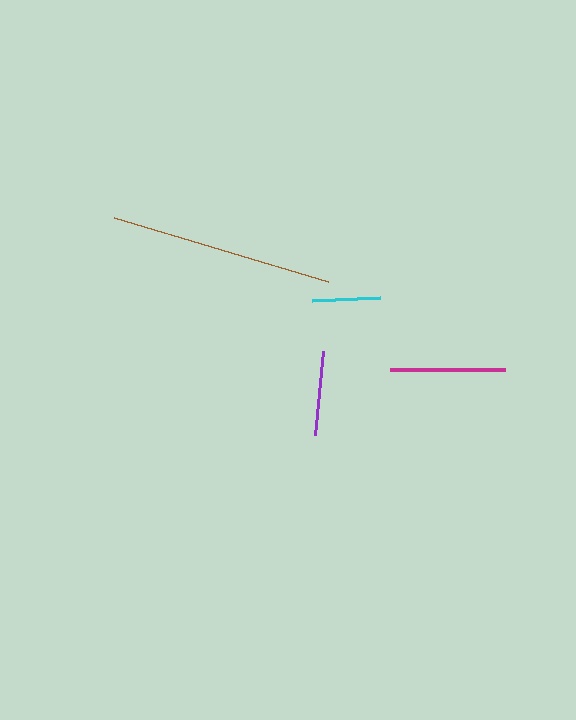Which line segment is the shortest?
The cyan line is the shortest at approximately 68 pixels.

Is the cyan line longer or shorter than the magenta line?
The magenta line is longer than the cyan line.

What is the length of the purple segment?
The purple segment is approximately 85 pixels long.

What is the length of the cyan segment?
The cyan segment is approximately 68 pixels long.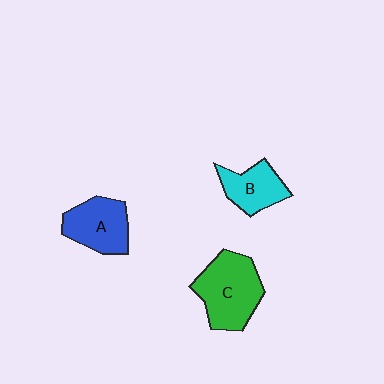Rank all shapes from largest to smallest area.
From largest to smallest: C (green), A (blue), B (cyan).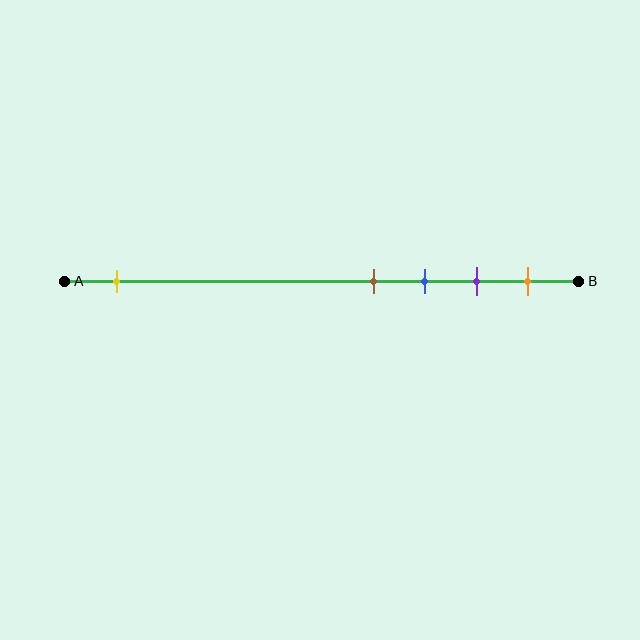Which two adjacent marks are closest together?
The brown and blue marks are the closest adjacent pair.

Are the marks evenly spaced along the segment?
No, the marks are not evenly spaced.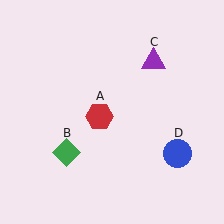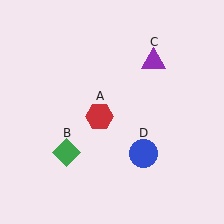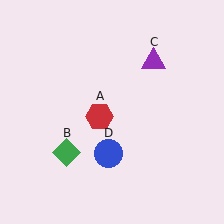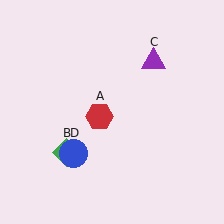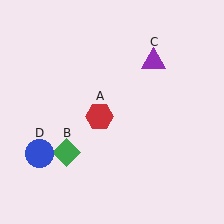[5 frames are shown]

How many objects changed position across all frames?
1 object changed position: blue circle (object D).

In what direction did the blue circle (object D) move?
The blue circle (object D) moved left.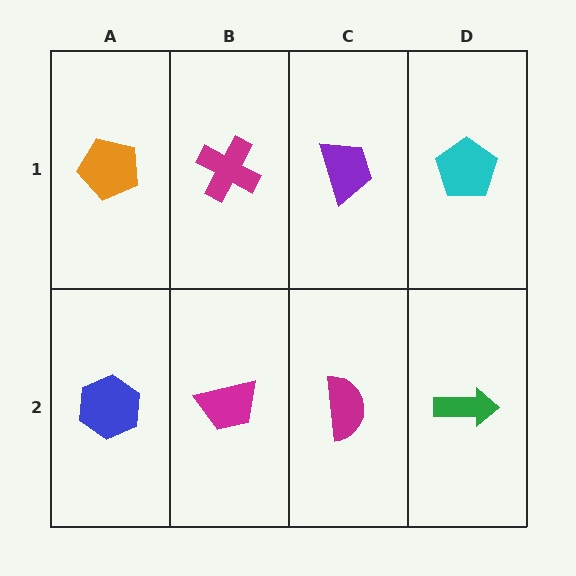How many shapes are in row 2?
4 shapes.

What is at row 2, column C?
A magenta semicircle.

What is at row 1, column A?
An orange pentagon.